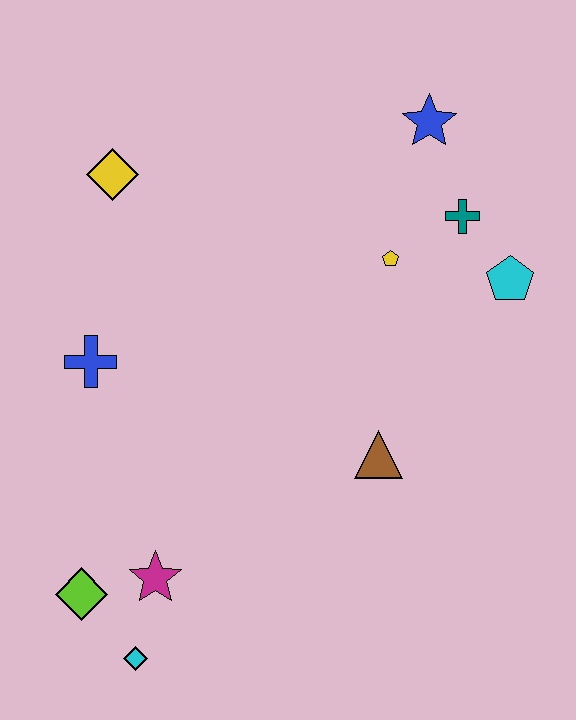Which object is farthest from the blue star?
The cyan diamond is farthest from the blue star.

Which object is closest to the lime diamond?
The magenta star is closest to the lime diamond.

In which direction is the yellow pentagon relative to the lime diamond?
The yellow pentagon is above the lime diamond.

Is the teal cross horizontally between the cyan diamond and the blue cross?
No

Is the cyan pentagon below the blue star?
Yes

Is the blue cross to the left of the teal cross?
Yes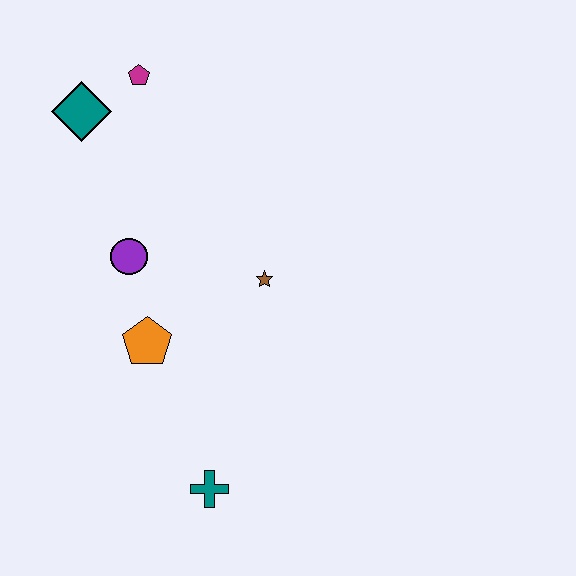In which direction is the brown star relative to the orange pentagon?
The brown star is to the right of the orange pentagon.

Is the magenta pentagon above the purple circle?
Yes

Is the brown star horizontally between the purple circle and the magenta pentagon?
No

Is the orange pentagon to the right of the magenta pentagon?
Yes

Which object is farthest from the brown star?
The teal diamond is farthest from the brown star.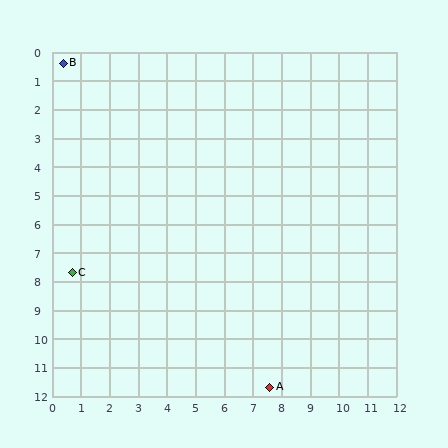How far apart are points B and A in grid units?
Points B and A are about 13.4 grid units apart.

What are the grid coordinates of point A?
Point A is at approximately (7.6, 11.7).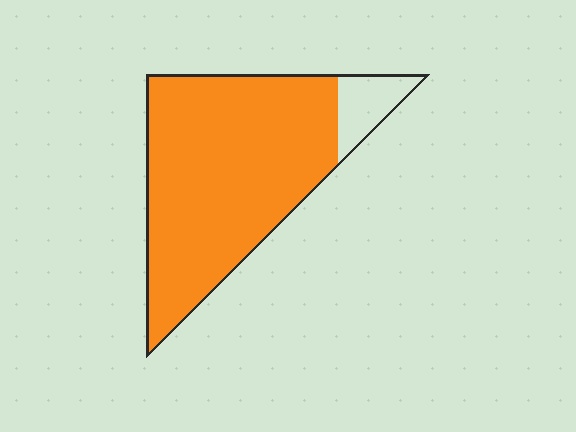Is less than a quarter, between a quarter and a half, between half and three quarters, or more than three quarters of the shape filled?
More than three quarters.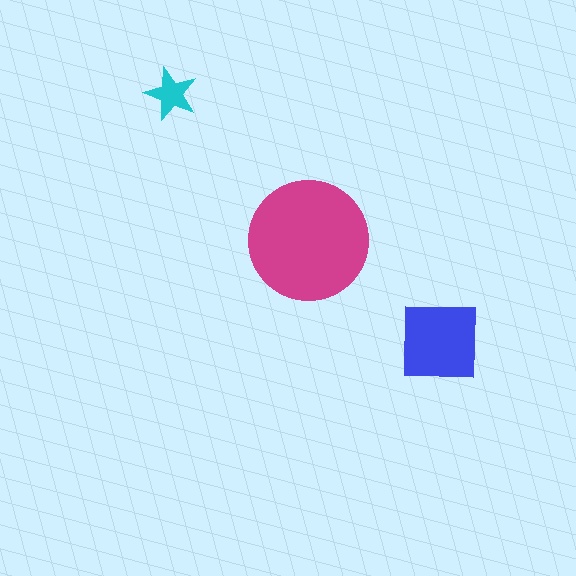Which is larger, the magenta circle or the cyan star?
The magenta circle.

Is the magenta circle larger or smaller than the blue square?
Larger.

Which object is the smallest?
The cyan star.